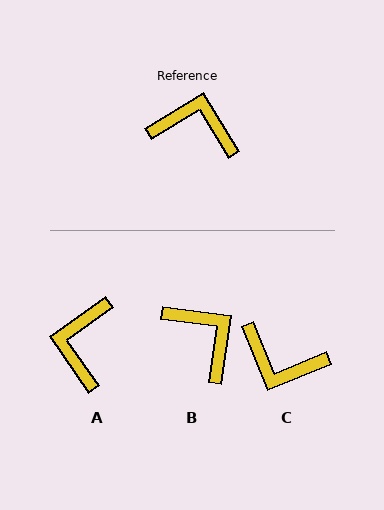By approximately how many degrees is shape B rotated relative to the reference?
Approximately 39 degrees clockwise.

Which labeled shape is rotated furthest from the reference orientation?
C, about 171 degrees away.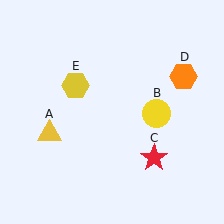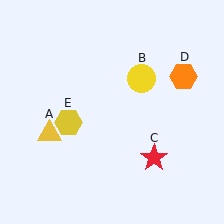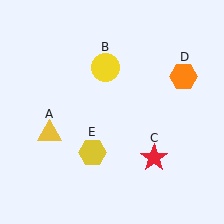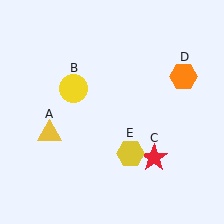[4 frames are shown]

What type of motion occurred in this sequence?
The yellow circle (object B), yellow hexagon (object E) rotated counterclockwise around the center of the scene.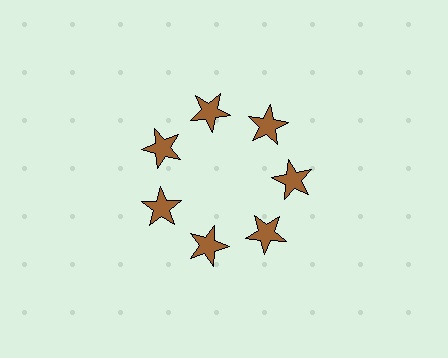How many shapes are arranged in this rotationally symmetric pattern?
There are 7 shapes, arranged in 7 groups of 1.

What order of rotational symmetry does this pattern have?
This pattern has 7-fold rotational symmetry.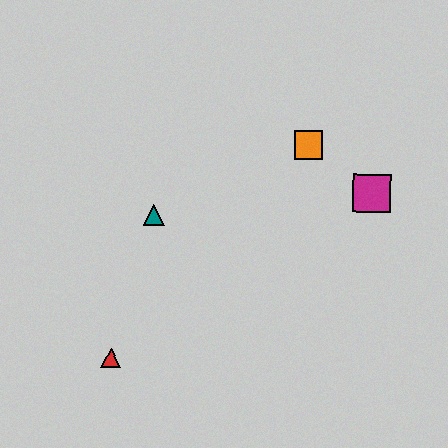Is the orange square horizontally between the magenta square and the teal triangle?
Yes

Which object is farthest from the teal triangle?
The magenta square is farthest from the teal triangle.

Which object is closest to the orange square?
The magenta square is closest to the orange square.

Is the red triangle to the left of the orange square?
Yes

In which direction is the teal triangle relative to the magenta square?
The teal triangle is to the left of the magenta square.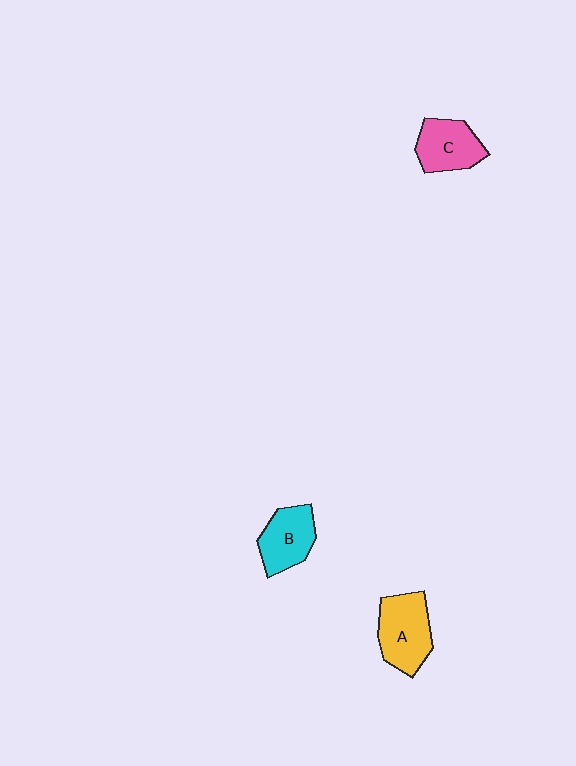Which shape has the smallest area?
Shape B (cyan).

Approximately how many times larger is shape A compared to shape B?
Approximately 1.2 times.